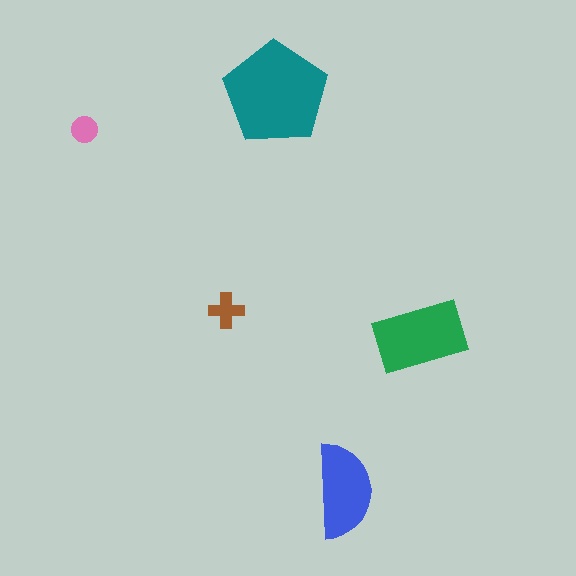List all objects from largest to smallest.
The teal pentagon, the green rectangle, the blue semicircle, the brown cross, the pink circle.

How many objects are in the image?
There are 5 objects in the image.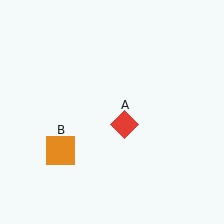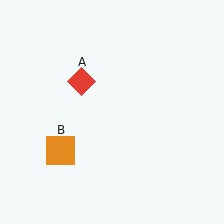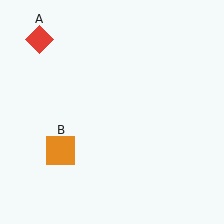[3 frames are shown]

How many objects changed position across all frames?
1 object changed position: red diamond (object A).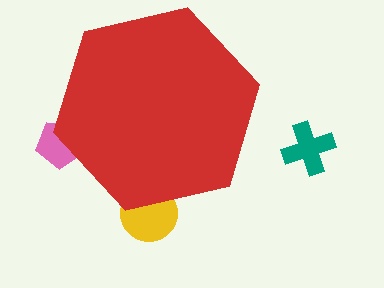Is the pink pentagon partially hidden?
Yes, the pink pentagon is partially hidden behind the red hexagon.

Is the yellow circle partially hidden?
Yes, the yellow circle is partially hidden behind the red hexagon.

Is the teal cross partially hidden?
No, the teal cross is fully visible.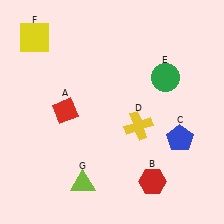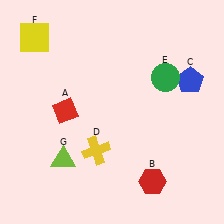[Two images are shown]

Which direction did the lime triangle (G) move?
The lime triangle (G) moved up.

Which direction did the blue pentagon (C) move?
The blue pentagon (C) moved up.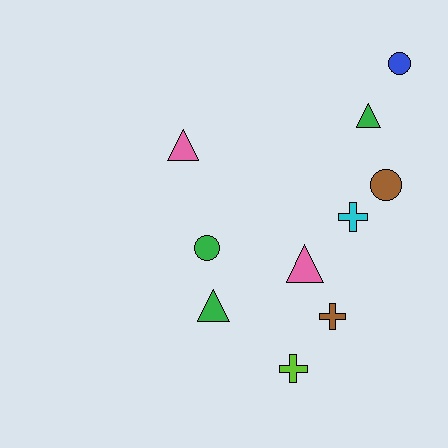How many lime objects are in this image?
There is 1 lime object.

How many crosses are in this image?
There are 3 crosses.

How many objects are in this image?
There are 10 objects.